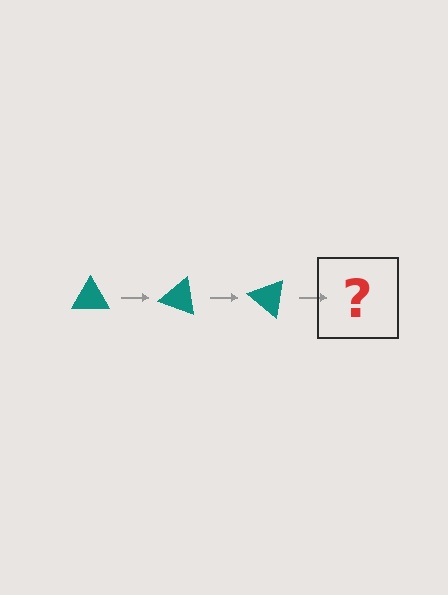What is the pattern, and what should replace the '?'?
The pattern is that the triangle rotates 20 degrees each step. The '?' should be a teal triangle rotated 60 degrees.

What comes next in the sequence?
The next element should be a teal triangle rotated 60 degrees.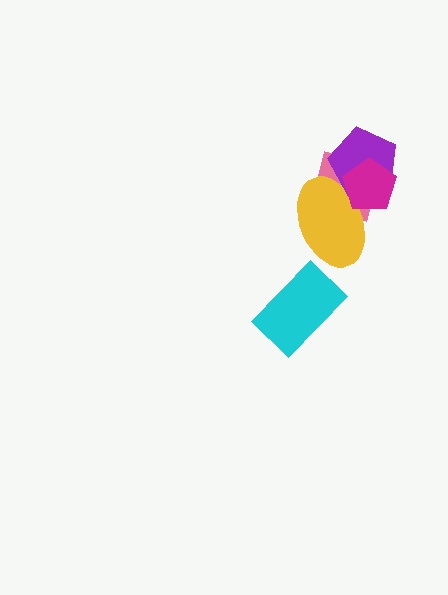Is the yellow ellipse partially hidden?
Yes, it is partially covered by another shape.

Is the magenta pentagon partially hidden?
No, no other shape covers it.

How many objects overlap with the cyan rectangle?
0 objects overlap with the cyan rectangle.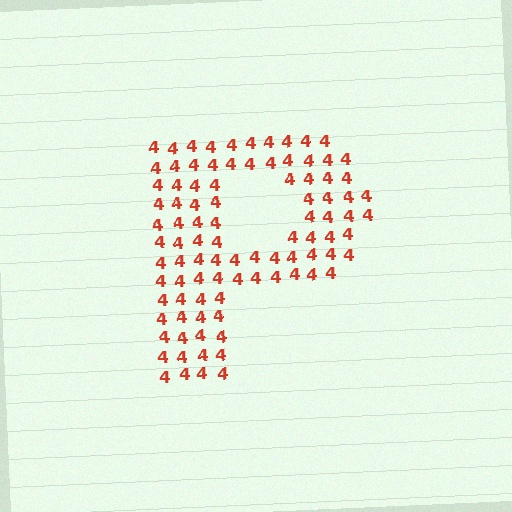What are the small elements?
The small elements are digit 4's.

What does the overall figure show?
The overall figure shows the letter P.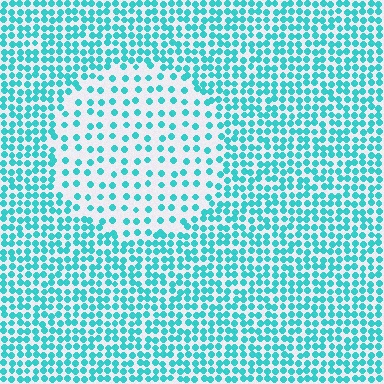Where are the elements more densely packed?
The elements are more densely packed outside the circle boundary.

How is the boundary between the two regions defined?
The boundary is defined by a change in element density (approximately 2.2x ratio). All elements are the same color, size, and shape.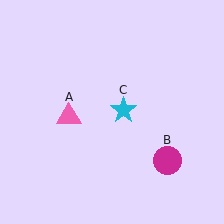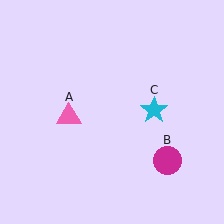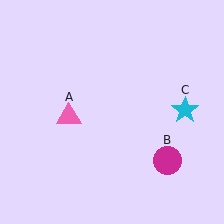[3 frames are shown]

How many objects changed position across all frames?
1 object changed position: cyan star (object C).